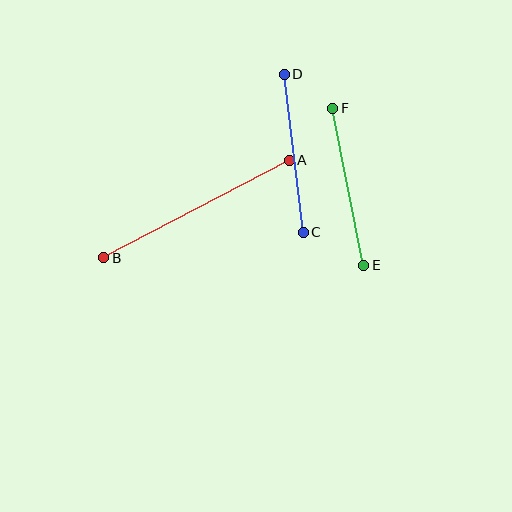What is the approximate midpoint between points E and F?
The midpoint is at approximately (348, 187) pixels.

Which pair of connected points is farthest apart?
Points A and B are farthest apart.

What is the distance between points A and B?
The distance is approximately 210 pixels.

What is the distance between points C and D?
The distance is approximately 159 pixels.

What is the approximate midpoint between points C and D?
The midpoint is at approximately (294, 153) pixels.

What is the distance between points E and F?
The distance is approximately 160 pixels.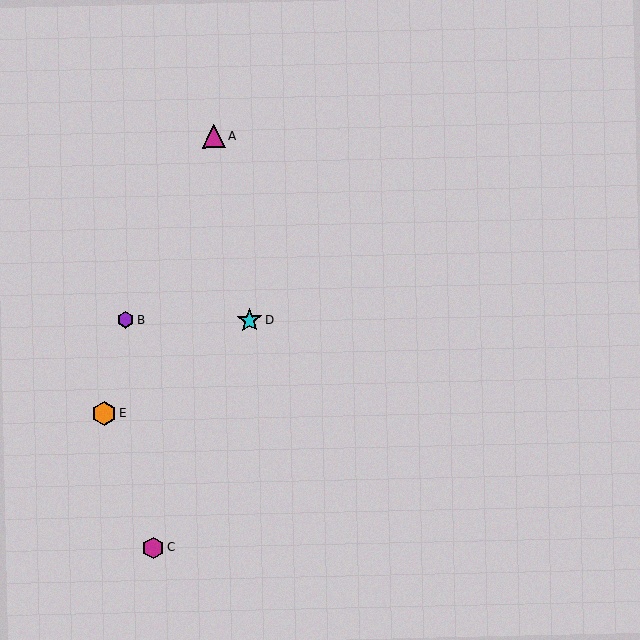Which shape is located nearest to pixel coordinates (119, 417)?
The orange hexagon (labeled E) at (104, 414) is nearest to that location.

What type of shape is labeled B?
Shape B is a purple hexagon.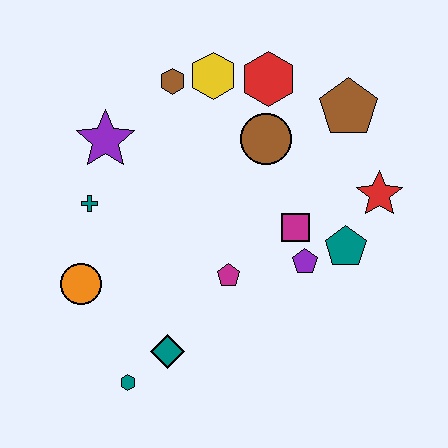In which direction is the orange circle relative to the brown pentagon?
The orange circle is to the left of the brown pentagon.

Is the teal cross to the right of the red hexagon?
No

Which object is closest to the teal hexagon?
The teal diamond is closest to the teal hexagon.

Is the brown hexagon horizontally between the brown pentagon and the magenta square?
No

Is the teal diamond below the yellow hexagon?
Yes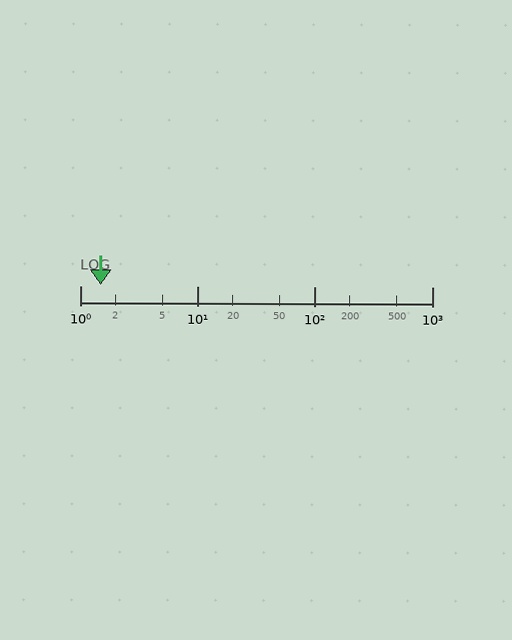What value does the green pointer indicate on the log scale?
The pointer indicates approximately 1.5.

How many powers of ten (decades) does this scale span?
The scale spans 3 decades, from 1 to 1000.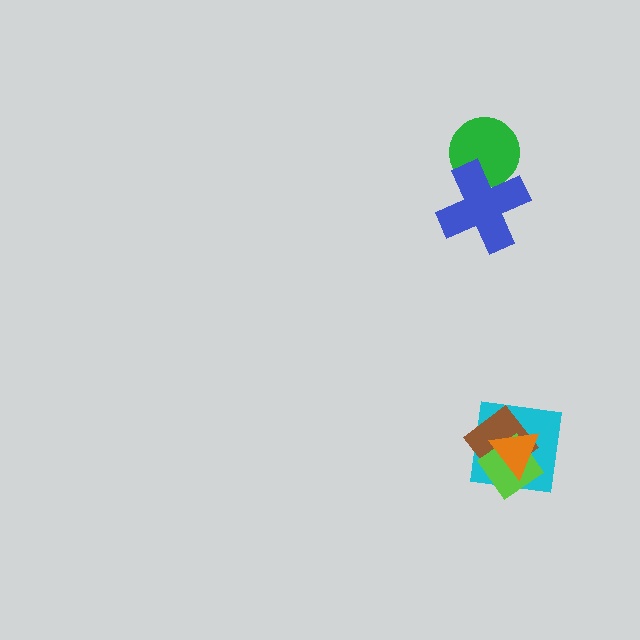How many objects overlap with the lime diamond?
3 objects overlap with the lime diamond.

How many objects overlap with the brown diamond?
3 objects overlap with the brown diamond.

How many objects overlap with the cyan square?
3 objects overlap with the cyan square.